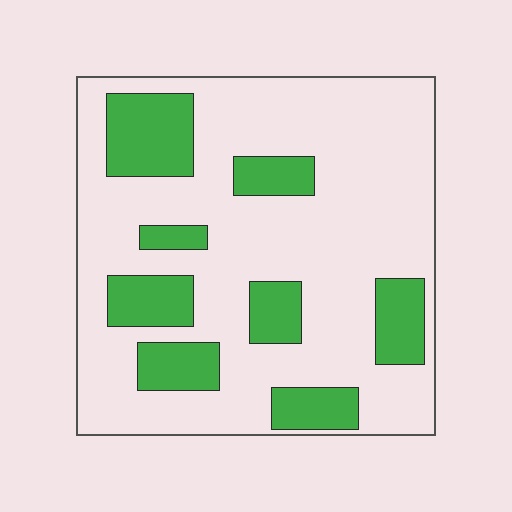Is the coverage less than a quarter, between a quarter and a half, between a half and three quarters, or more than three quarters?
Between a quarter and a half.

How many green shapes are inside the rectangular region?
8.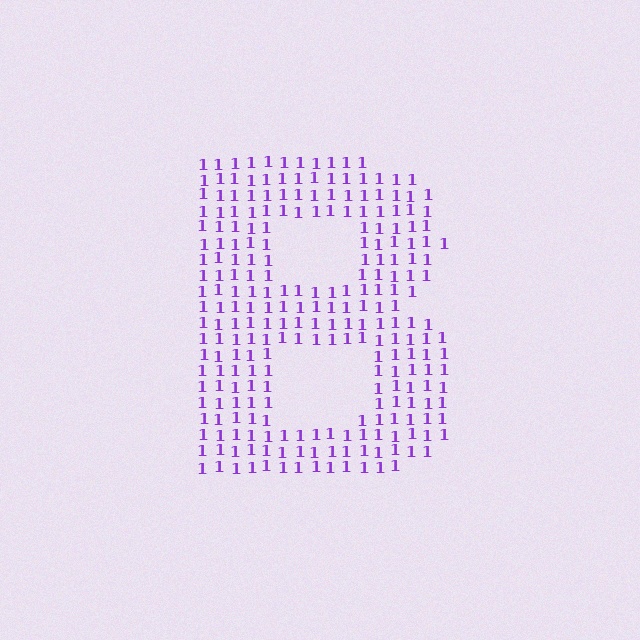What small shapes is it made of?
It is made of small digit 1's.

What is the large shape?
The large shape is the letter B.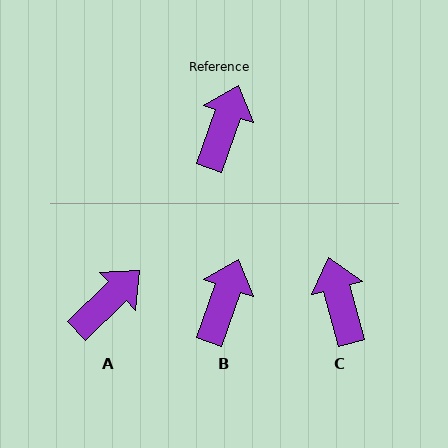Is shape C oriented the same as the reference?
No, it is off by about 34 degrees.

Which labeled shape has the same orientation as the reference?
B.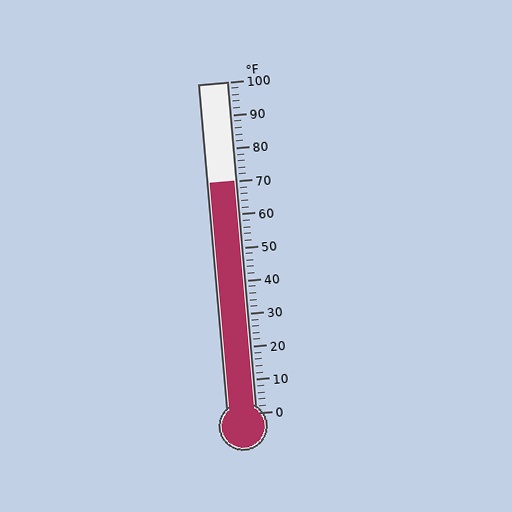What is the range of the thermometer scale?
The thermometer scale ranges from 0°F to 100°F.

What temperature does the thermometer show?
The thermometer shows approximately 70°F.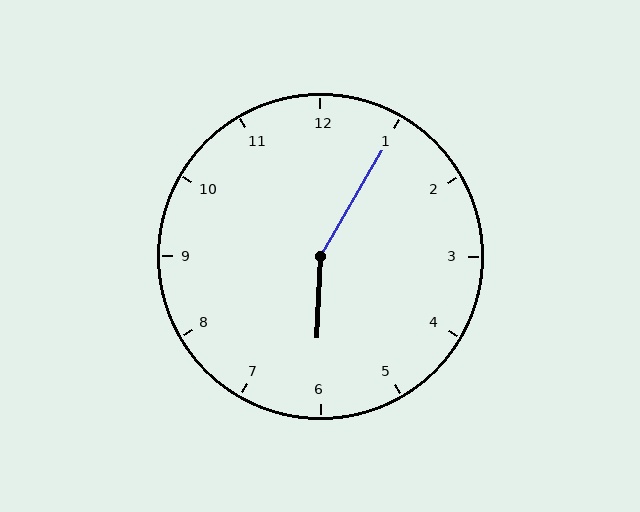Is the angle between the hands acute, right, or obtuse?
It is obtuse.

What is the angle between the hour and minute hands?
Approximately 152 degrees.